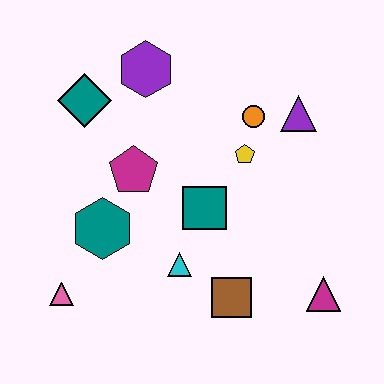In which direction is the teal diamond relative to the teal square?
The teal diamond is to the left of the teal square.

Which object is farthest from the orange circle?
The pink triangle is farthest from the orange circle.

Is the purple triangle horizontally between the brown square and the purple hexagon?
No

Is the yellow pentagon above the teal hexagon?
Yes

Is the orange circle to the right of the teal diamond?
Yes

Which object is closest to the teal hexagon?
The magenta pentagon is closest to the teal hexagon.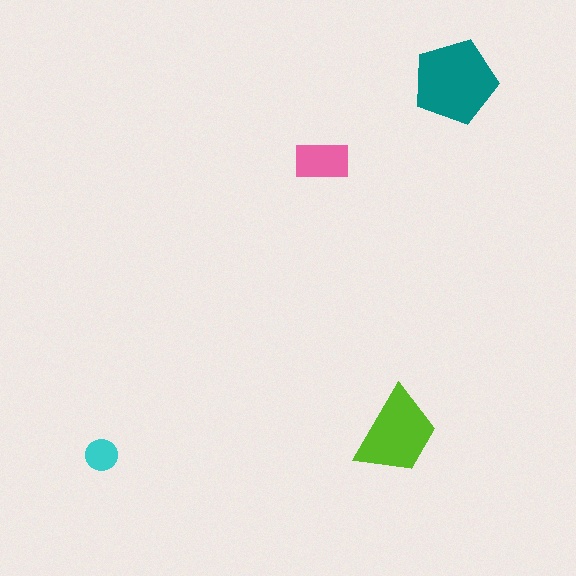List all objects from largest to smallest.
The teal pentagon, the lime trapezoid, the pink rectangle, the cyan circle.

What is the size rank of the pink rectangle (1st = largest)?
3rd.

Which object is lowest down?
The cyan circle is bottommost.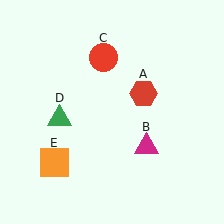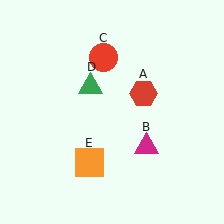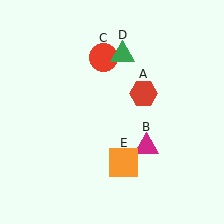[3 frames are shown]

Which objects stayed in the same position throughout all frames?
Red hexagon (object A) and magenta triangle (object B) and red circle (object C) remained stationary.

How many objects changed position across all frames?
2 objects changed position: green triangle (object D), orange square (object E).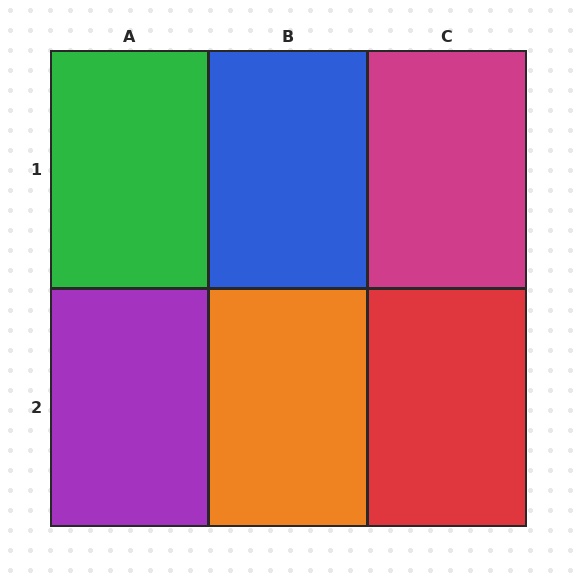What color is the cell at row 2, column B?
Orange.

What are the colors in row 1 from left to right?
Green, blue, magenta.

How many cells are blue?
1 cell is blue.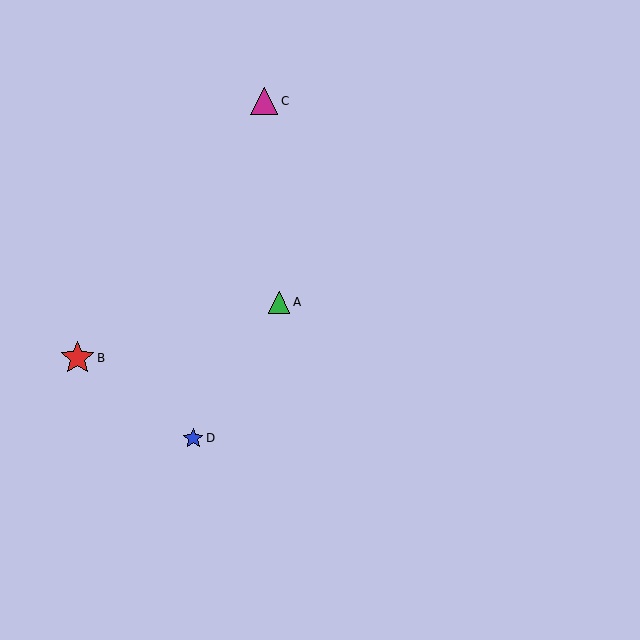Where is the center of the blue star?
The center of the blue star is at (193, 438).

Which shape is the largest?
The red star (labeled B) is the largest.